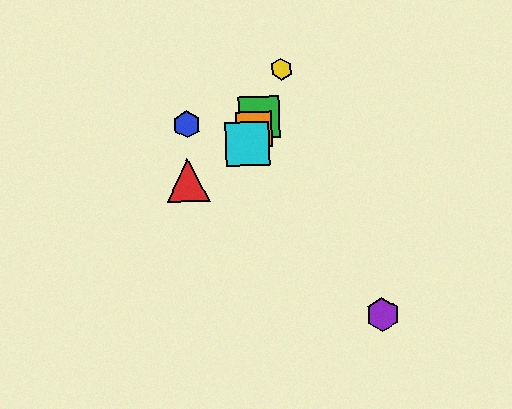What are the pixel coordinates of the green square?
The green square is at (259, 117).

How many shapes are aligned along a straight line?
4 shapes (the green square, the yellow hexagon, the orange square, the cyan square) are aligned along a straight line.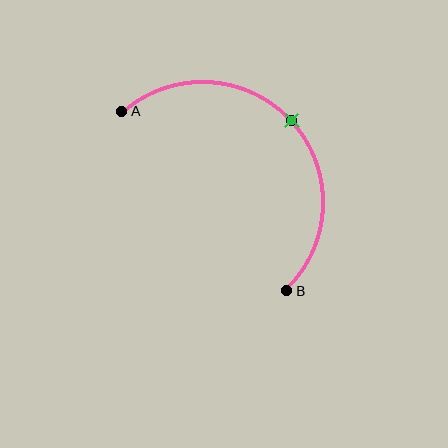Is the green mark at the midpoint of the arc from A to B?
Yes. The green mark lies on the arc at equal arc-length from both A and B — it is the arc midpoint.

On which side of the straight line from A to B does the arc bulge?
The arc bulges above and to the right of the straight line connecting A and B.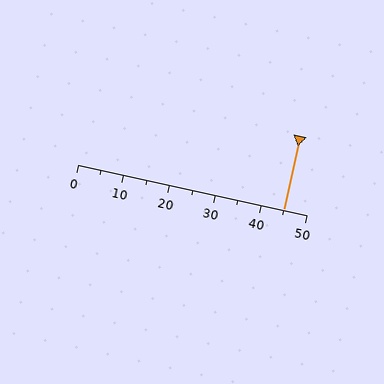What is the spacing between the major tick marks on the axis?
The major ticks are spaced 10 apart.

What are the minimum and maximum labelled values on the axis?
The axis runs from 0 to 50.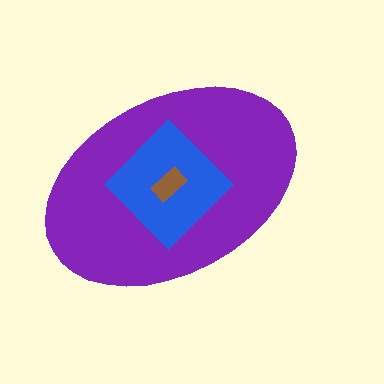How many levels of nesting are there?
3.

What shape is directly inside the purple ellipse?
The blue diamond.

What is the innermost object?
The brown rectangle.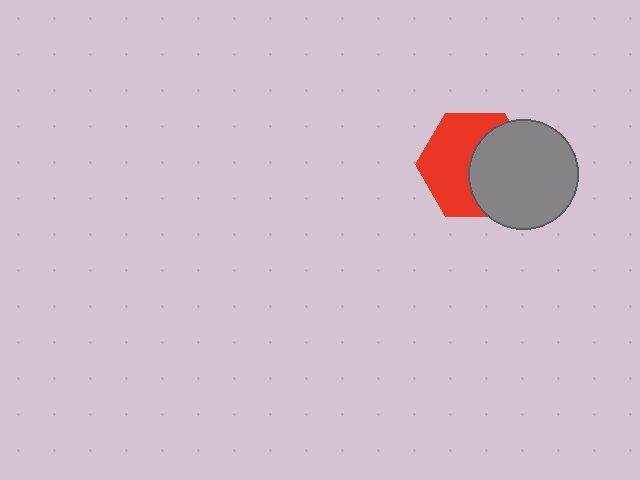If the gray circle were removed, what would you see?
You would see the complete red hexagon.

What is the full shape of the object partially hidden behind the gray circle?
The partially hidden object is a red hexagon.